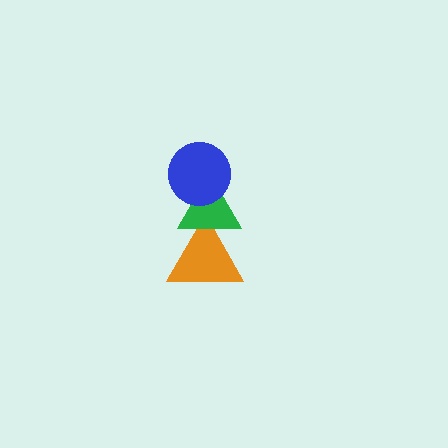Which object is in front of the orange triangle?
The green triangle is in front of the orange triangle.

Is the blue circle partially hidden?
No, no other shape covers it.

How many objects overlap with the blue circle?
1 object overlaps with the blue circle.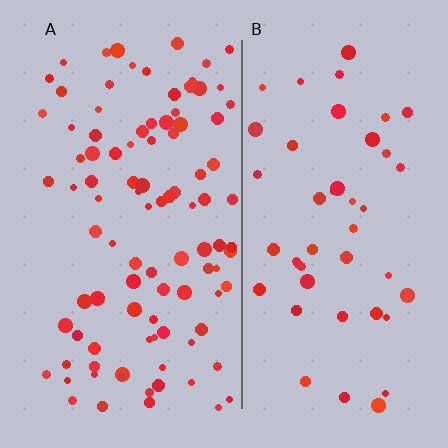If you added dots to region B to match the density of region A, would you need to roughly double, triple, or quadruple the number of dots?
Approximately double.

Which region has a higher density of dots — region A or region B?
A (the left).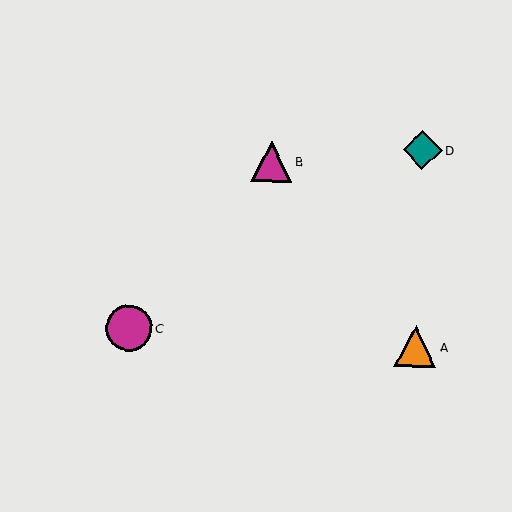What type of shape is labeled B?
Shape B is a magenta triangle.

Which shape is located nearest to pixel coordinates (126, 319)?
The magenta circle (labeled C) at (129, 328) is nearest to that location.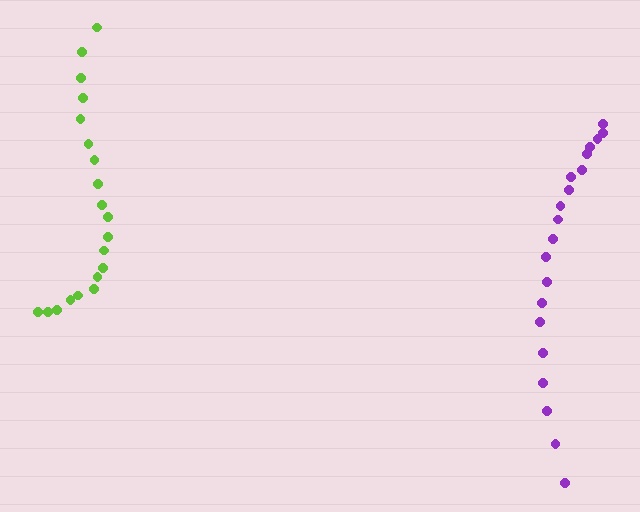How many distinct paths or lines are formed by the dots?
There are 2 distinct paths.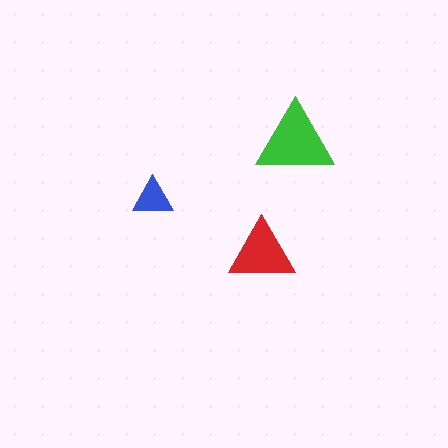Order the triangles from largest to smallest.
the green one, the red one, the blue one.